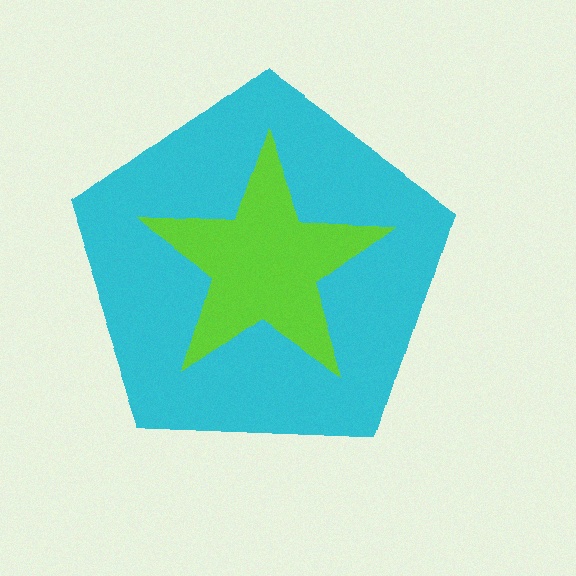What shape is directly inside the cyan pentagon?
The lime star.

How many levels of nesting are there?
2.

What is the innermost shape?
The lime star.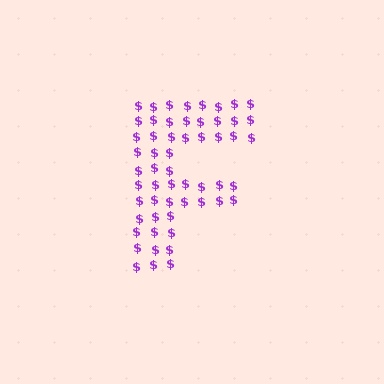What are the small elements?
The small elements are dollar signs.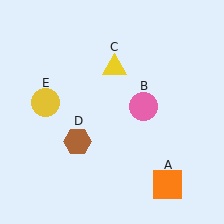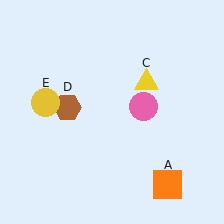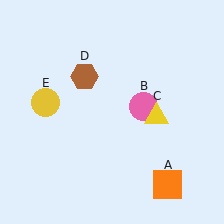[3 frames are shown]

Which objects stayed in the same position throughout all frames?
Orange square (object A) and pink circle (object B) and yellow circle (object E) remained stationary.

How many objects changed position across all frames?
2 objects changed position: yellow triangle (object C), brown hexagon (object D).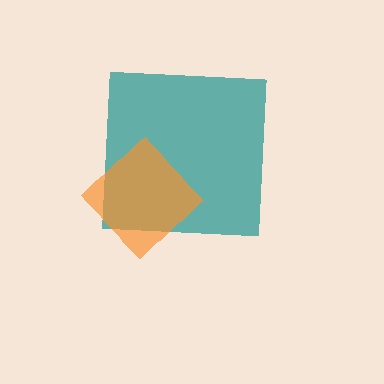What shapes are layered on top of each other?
The layered shapes are: a teal square, an orange diamond.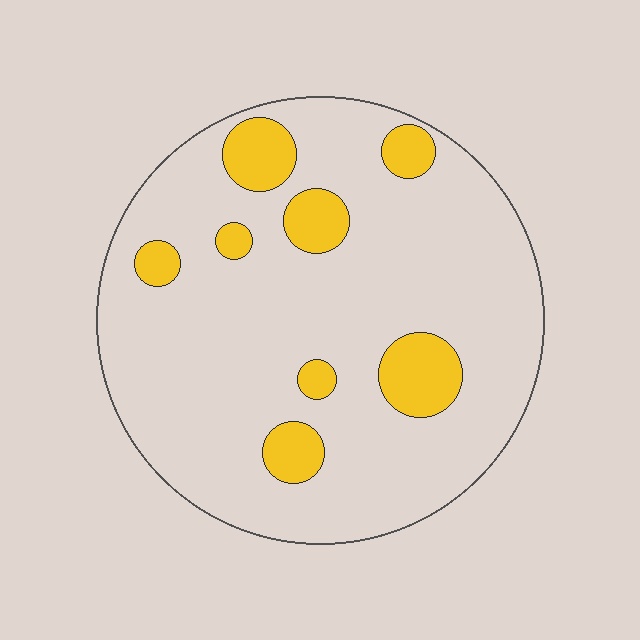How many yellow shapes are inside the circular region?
8.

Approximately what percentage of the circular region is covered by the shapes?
Approximately 15%.